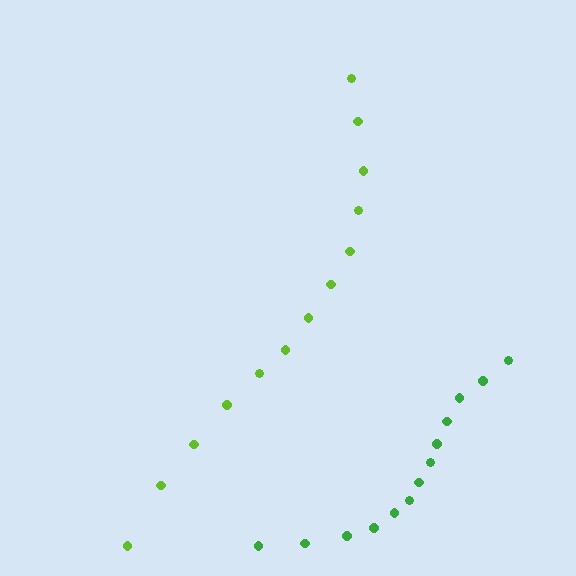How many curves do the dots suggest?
There are 2 distinct paths.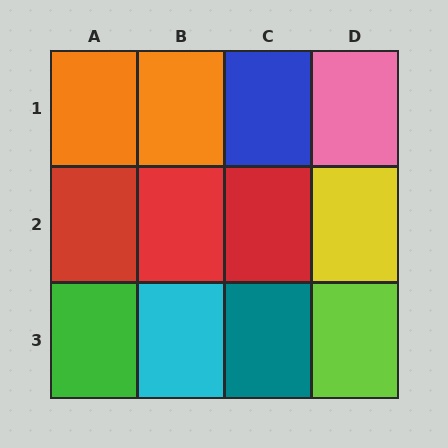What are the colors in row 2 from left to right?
Red, red, red, yellow.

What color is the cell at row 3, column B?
Cyan.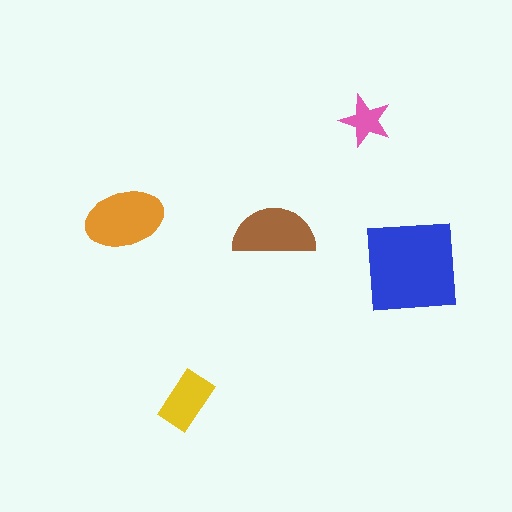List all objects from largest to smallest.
The blue square, the orange ellipse, the brown semicircle, the yellow rectangle, the pink star.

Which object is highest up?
The pink star is topmost.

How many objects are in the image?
There are 5 objects in the image.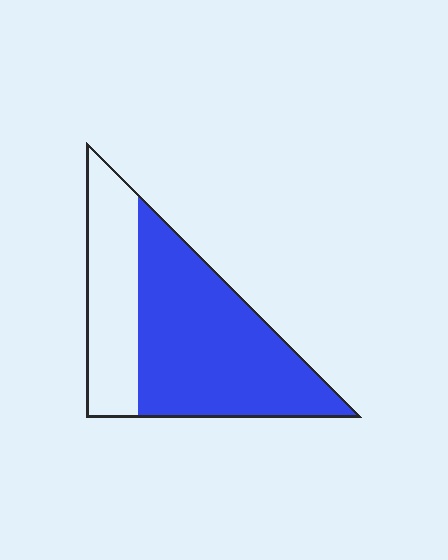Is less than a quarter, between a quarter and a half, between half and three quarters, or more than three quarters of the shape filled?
Between half and three quarters.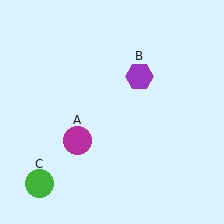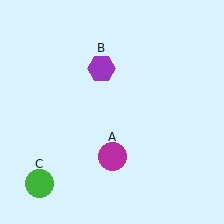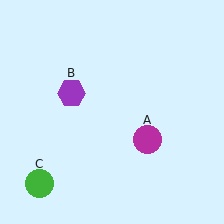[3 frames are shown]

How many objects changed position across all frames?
2 objects changed position: magenta circle (object A), purple hexagon (object B).